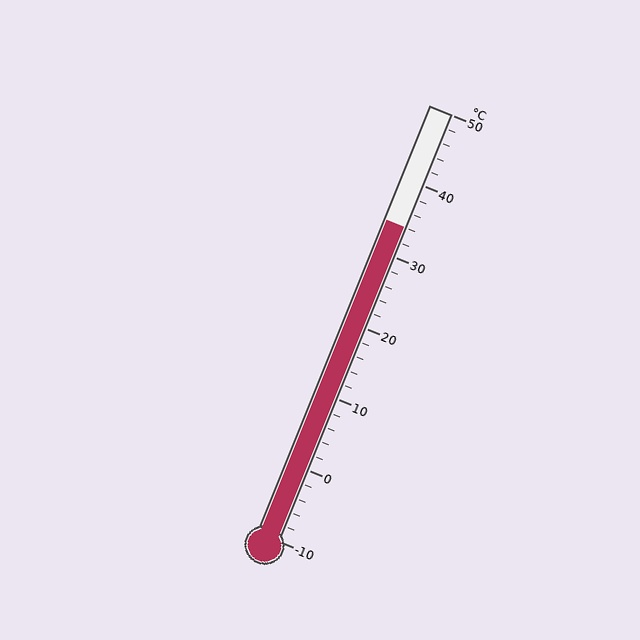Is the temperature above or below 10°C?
The temperature is above 10°C.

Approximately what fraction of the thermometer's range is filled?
The thermometer is filled to approximately 75% of its range.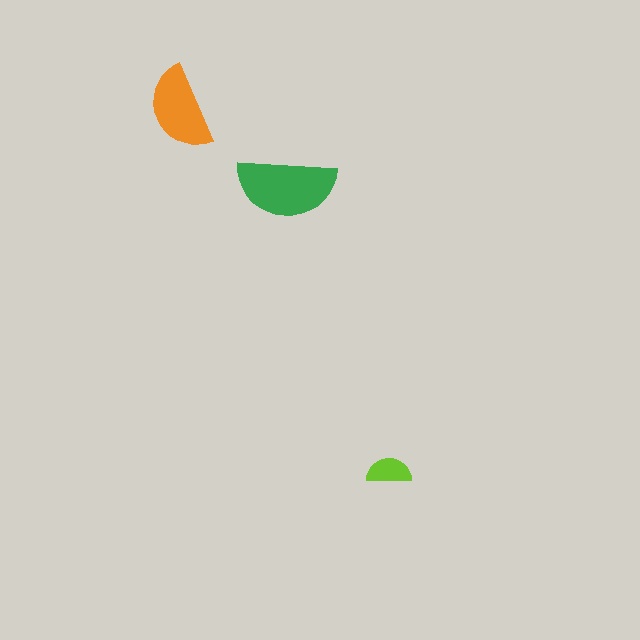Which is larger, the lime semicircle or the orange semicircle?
The orange one.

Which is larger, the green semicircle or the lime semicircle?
The green one.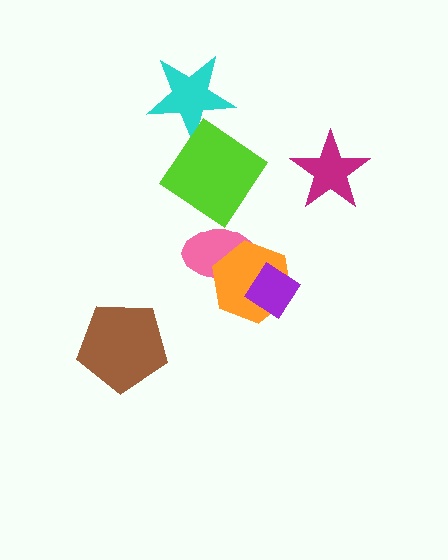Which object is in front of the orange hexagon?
The purple diamond is in front of the orange hexagon.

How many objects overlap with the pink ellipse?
1 object overlaps with the pink ellipse.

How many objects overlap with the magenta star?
0 objects overlap with the magenta star.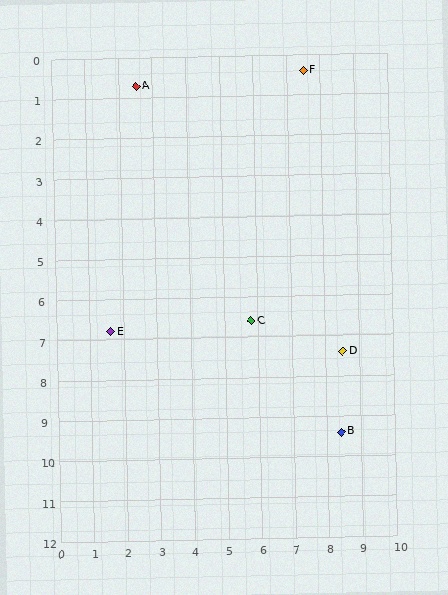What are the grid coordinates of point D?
Point D is at approximately (8.5, 7.4).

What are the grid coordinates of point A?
Point A is at approximately (2.5, 0.7).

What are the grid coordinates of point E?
Point E is at approximately (1.6, 6.8).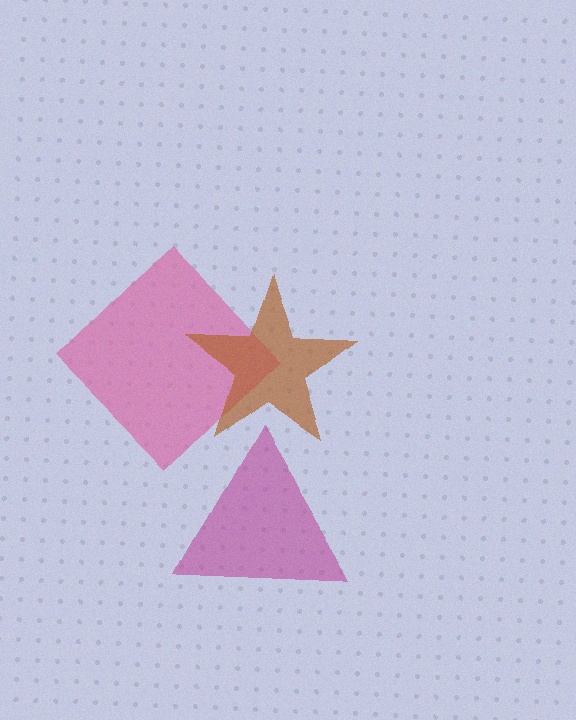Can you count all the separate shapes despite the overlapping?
Yes, there are 3 separate shapes.